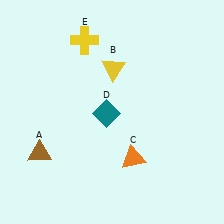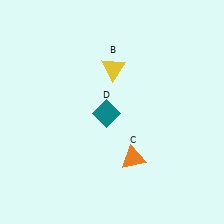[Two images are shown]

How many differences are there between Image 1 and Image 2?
There are 2 differences between the two images.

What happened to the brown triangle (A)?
The brown triangle (A) was removed in Image 2. It was in the bottom-left area of Image 1.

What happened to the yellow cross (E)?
The yellow cross (E) was removed in Image 2. It was in the top-left area of Image 1.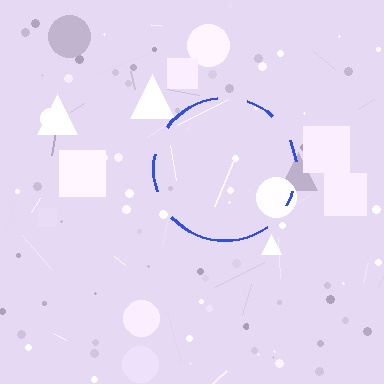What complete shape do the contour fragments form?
The contour fragments form a circle.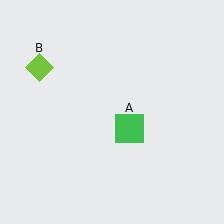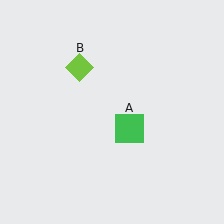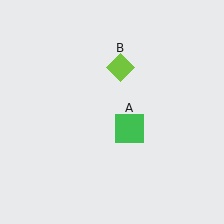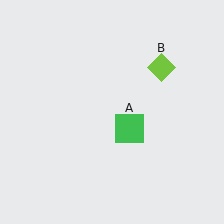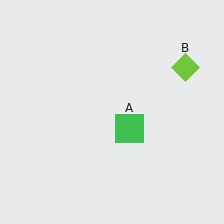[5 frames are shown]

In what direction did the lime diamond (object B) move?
The lime diamond (object B) moved right.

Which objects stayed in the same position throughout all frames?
Green square (object A) remained stationary.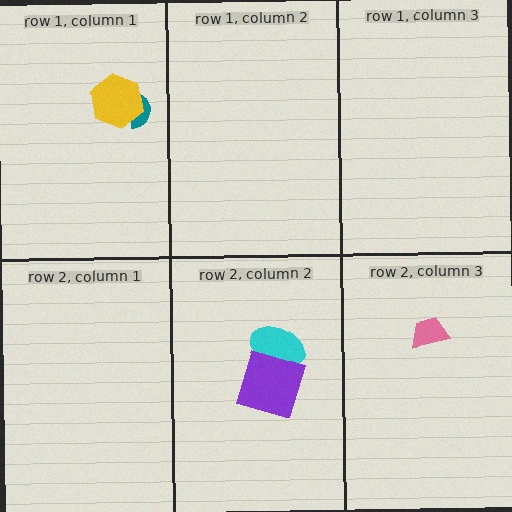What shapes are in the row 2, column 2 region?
The cyan ellipse, the purple square.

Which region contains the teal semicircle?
The row 1, column 1 region.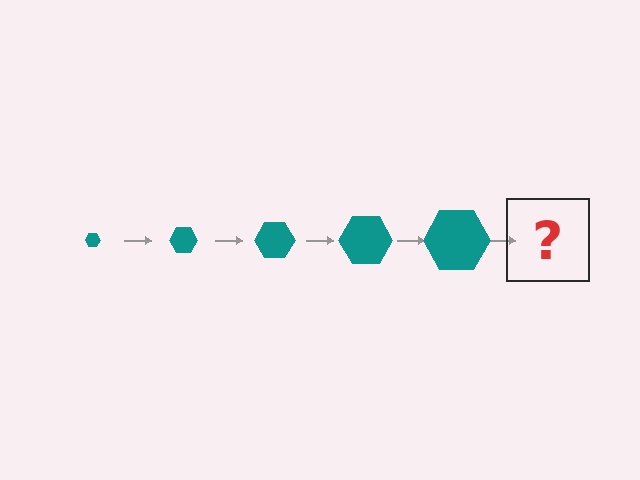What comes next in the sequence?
The next element should be a teal hexagon, larger than the previous one.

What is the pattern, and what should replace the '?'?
The pattern is that the hexagon gets progressively larger each step. The '?' should be a teal hexagon, larger than the previous one.